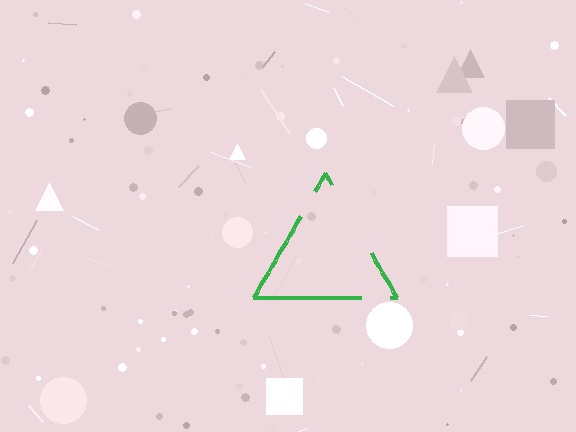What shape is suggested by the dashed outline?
The dashed outline suggests a triangle.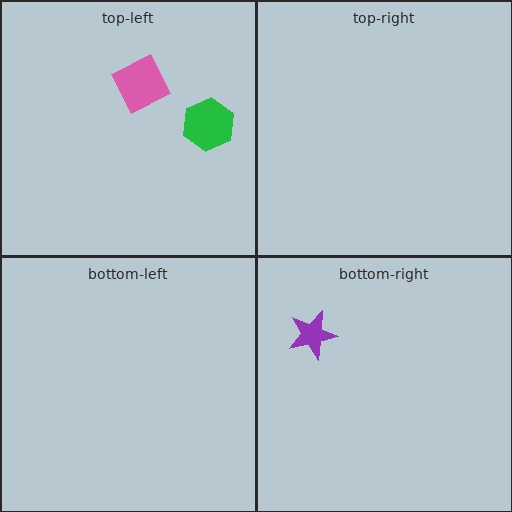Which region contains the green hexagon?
The top-left region.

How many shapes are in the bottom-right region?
1.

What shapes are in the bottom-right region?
The purple star.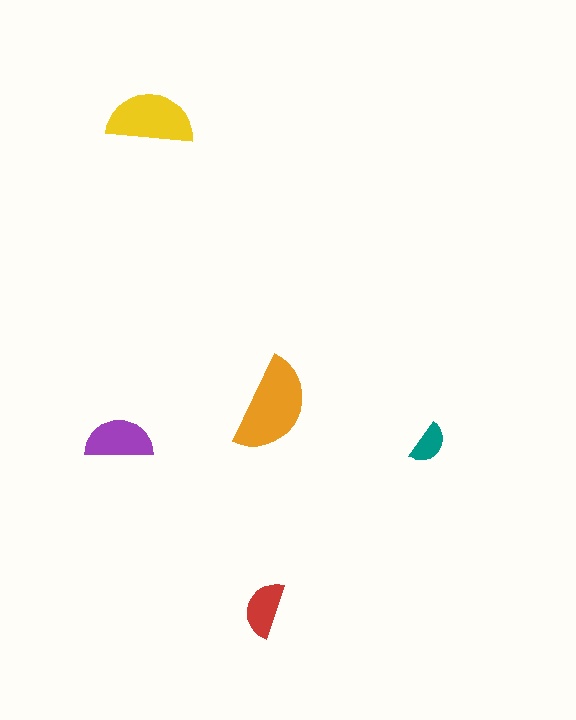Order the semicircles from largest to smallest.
the orange one, the yellow one, the purple one, the red one, the teal one.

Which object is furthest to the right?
The teal semicircle is rightmost.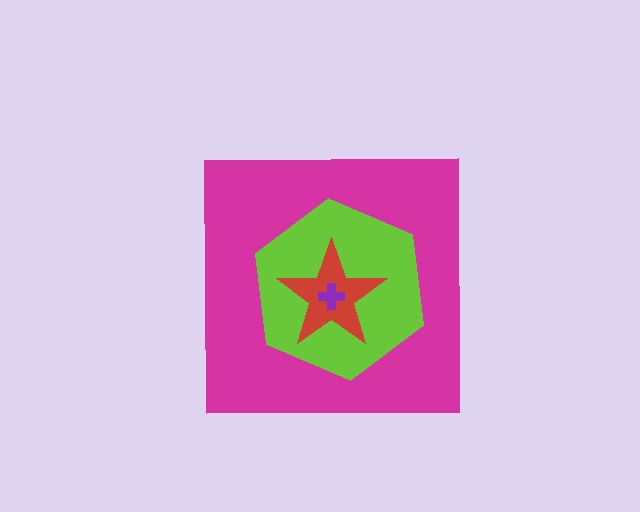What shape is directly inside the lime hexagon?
The red star.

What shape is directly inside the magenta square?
The lime hexagon.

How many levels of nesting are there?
4.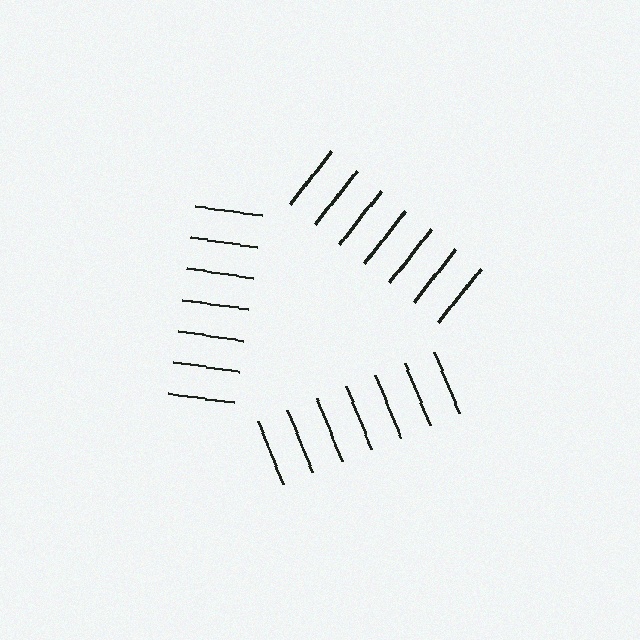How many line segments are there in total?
21 — 7 along each of the 3 edges.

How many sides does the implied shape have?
3 sides — the line-ends trace a triangle.